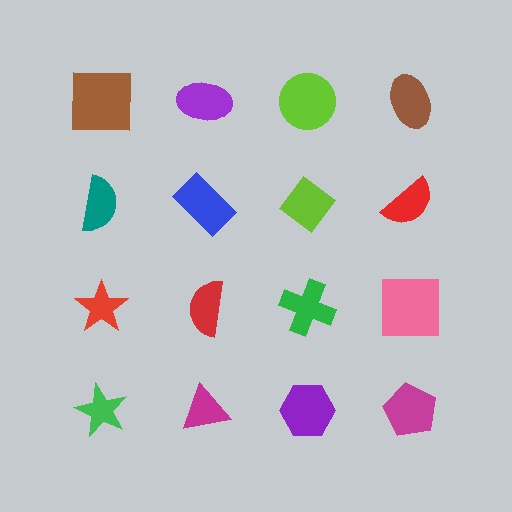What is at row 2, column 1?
A teal semicircle.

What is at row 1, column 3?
A lime circle.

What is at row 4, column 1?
A green star.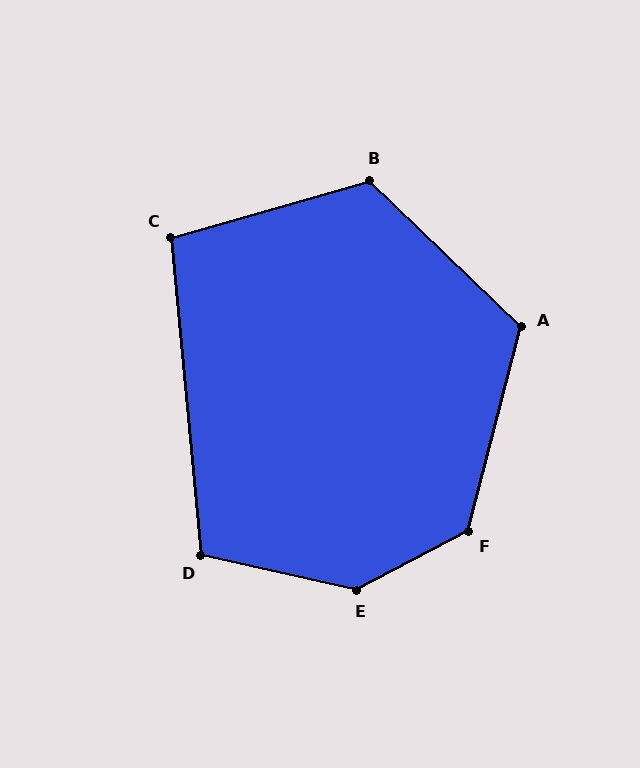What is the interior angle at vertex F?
Approximately 132 degrees (obtuse).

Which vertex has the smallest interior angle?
C, at approximately 101 degrees.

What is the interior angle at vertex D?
Approximately 108 degrees (obtuse).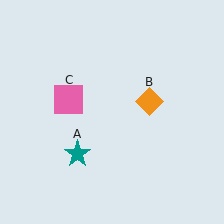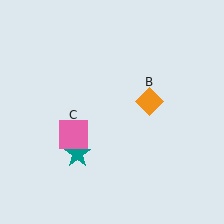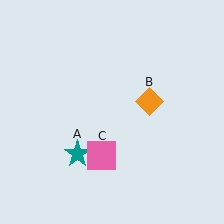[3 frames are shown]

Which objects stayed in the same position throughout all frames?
Teal star (object A) and orange diamond (object B) remained stationary.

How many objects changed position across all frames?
1 object changed position: pink square (object C).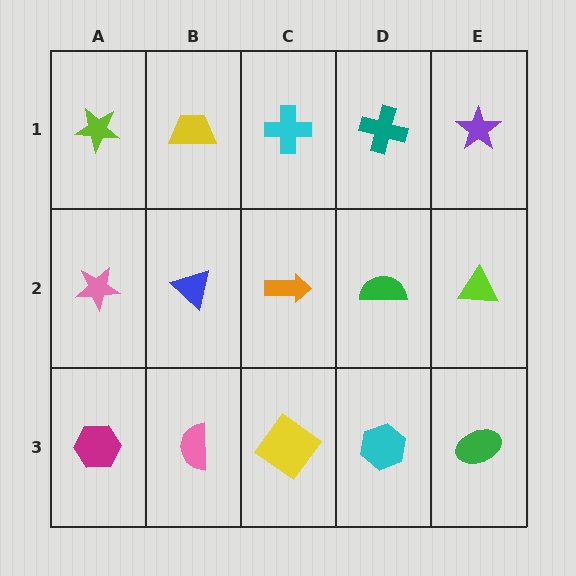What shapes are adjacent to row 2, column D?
A teal cross (row 1, column D), a cyan hexagon (row 3, column D), an orange arrow (row 2, column C), a lime triangle (row 2, column E).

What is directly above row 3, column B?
A blue triangle.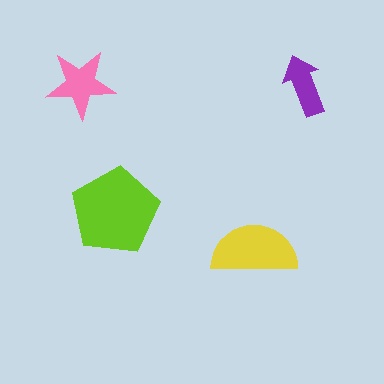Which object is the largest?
The lime pentagon.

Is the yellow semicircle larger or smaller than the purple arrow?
Larger.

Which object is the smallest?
The purple arrow.